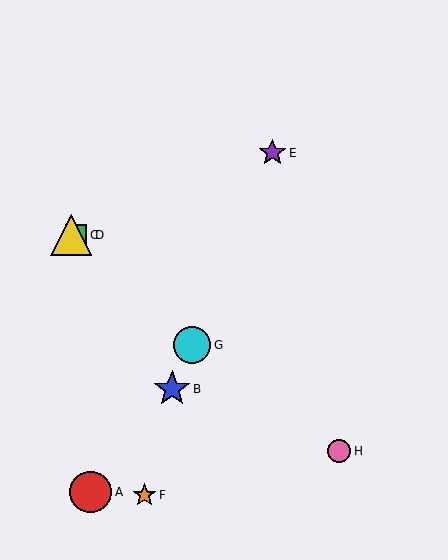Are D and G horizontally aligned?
No, D is at y≈235 and G is at y≈345.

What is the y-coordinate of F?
Object F is at y≈495.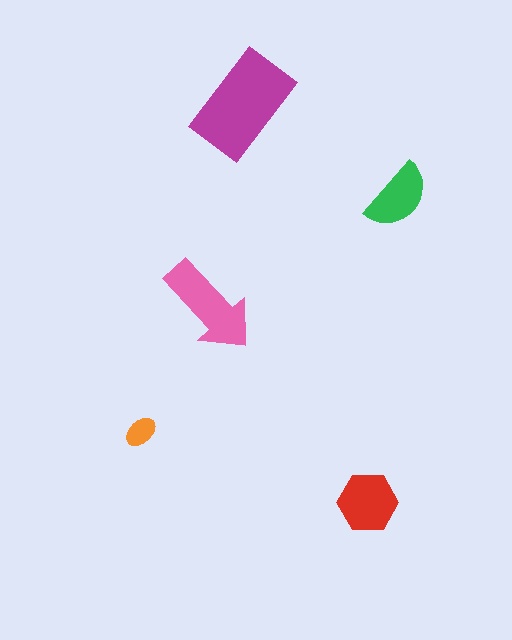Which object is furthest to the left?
The orange ellipse is leftmost.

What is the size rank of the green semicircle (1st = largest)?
4th.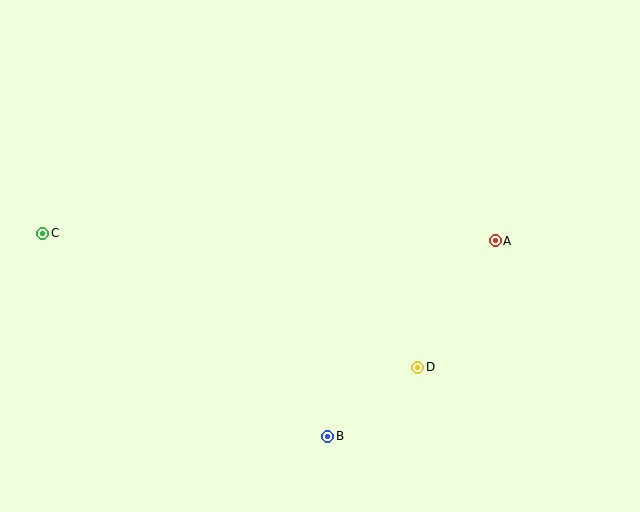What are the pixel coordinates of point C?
Point C is at (43, 233).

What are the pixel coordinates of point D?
Point D is at (418, 367).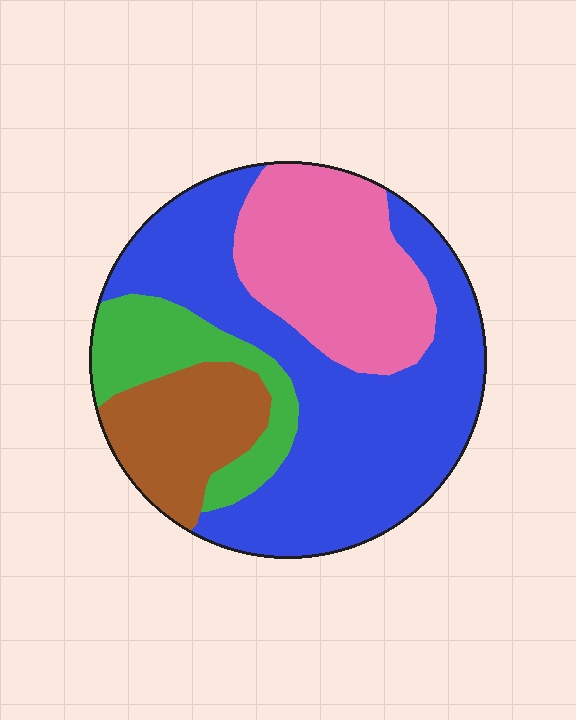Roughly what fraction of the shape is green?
Green takes up about one eighth (1/8) of the shape.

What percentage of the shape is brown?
Brown takes up about one eighth (1/8) of the shape.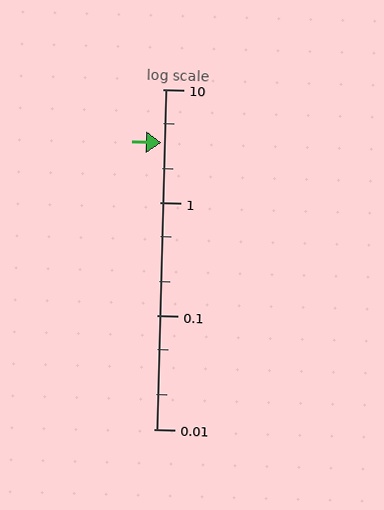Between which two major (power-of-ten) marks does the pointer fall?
The pointer is between 1 and 10.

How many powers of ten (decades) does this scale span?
The scale spans 3 decades, from 0.01 to 10.